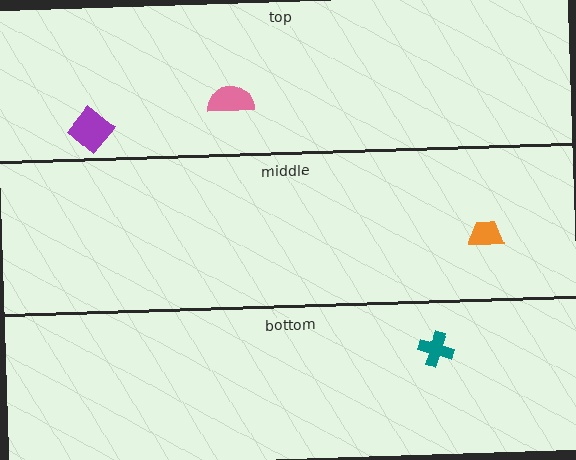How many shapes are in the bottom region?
1.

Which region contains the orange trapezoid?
The middle region.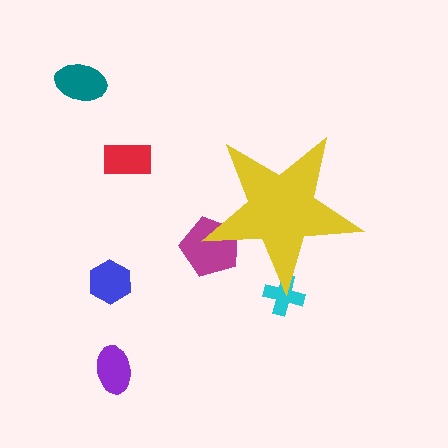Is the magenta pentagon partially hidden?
Yes, the magenta pentagon is partially hidden behind the yellow star.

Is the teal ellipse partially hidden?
No, the teal ellipse is fully visible.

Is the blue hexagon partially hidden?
No, the blue hexagon is fully visible.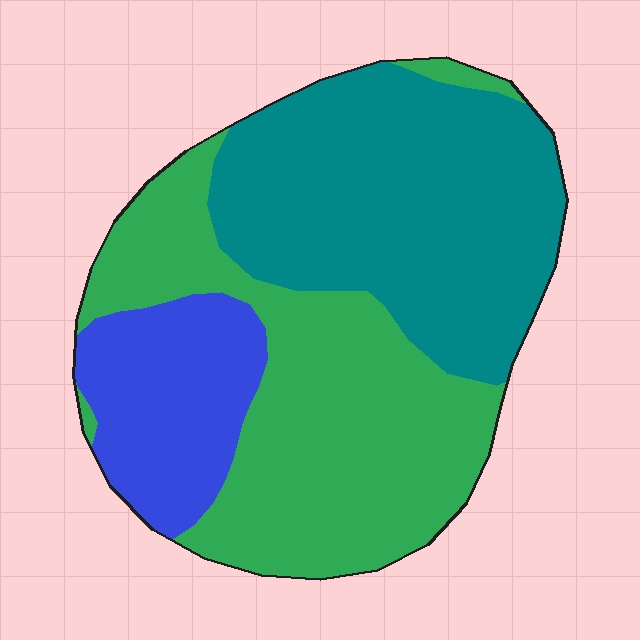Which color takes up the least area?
Blue, at roughly 15%.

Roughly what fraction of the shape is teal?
Teal covers 41% of the shape.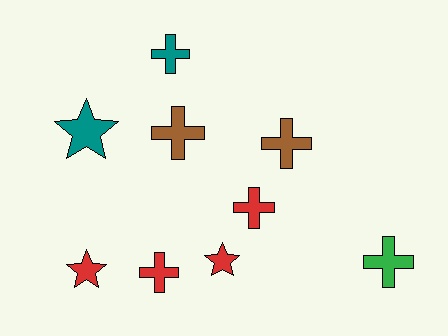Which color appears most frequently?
Red, with 4 objects.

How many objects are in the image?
There are 9 objects.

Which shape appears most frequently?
Cross, with 6 objects.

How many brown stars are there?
There are no brown stars.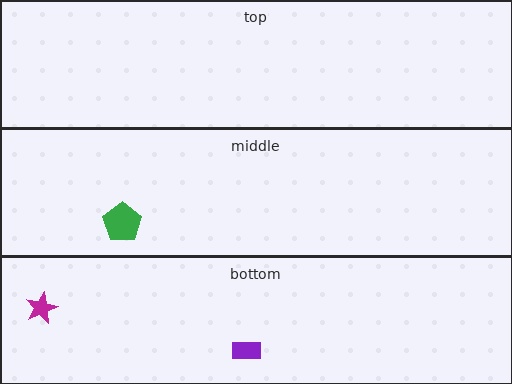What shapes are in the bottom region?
The purple rectangle, the magenta star.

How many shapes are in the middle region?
1.